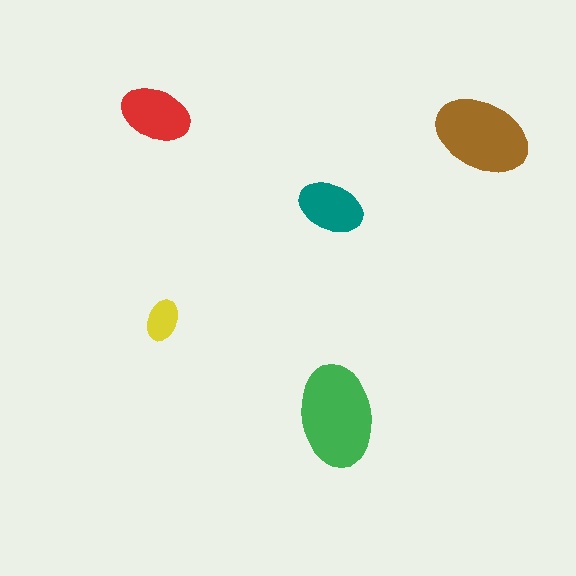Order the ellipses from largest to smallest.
the green one, the brown one, the red one, the teal one, the yellow one.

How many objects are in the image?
There are 5 objects in the image.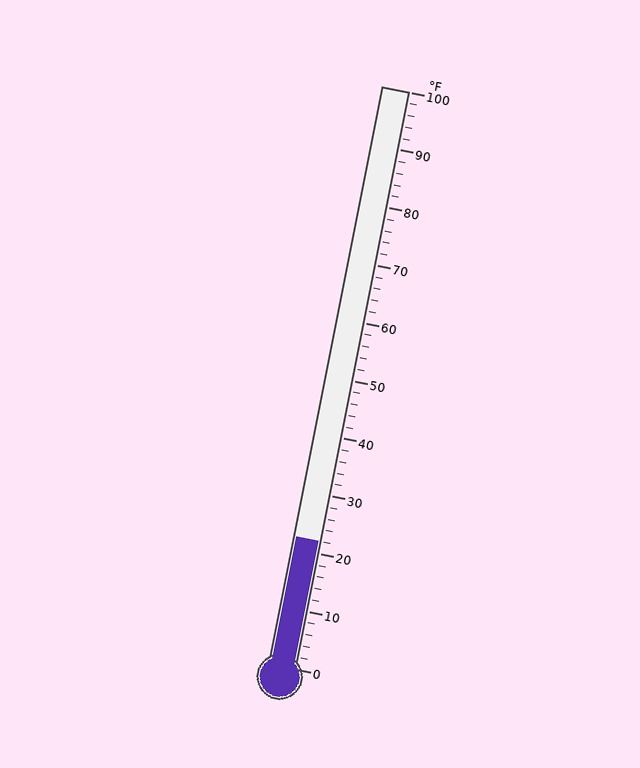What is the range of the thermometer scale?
The thermometer scale ranges from 0°F to 100°F.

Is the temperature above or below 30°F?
The temperature is below 30°F.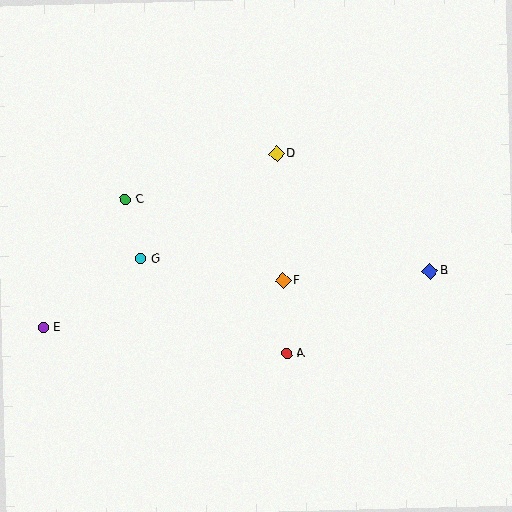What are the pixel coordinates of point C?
Point C is at (125, 200).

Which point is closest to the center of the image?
Point F at (283, 281) is closest to the center.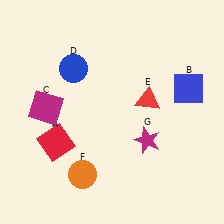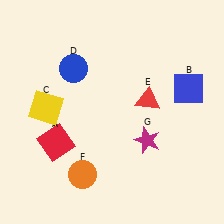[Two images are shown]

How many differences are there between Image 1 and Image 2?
There is 1 difference between the two images.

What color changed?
The square (C) changed from magenta in Image 1 to yellow in Image 2.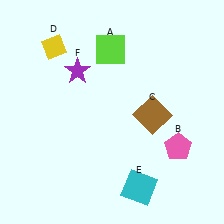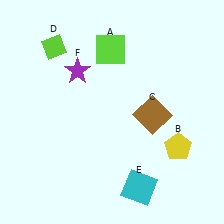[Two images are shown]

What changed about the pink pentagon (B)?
In Image 1, B is pink. In Image 2, it changed to yellow.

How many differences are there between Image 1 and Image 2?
There are 2 differences between the two images.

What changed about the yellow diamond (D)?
In Image 1, D is yellow. In Image 2, it changed to lime.